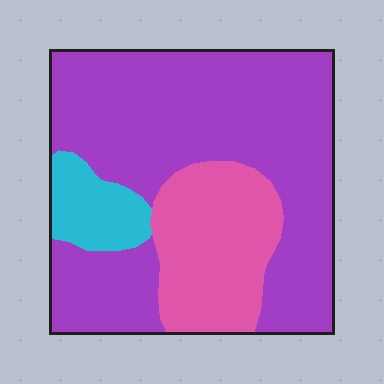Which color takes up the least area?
Cyan, at roughly 10%.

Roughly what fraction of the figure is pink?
Pink takes up about one quarter (1/4) of the figure.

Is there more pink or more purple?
Purple.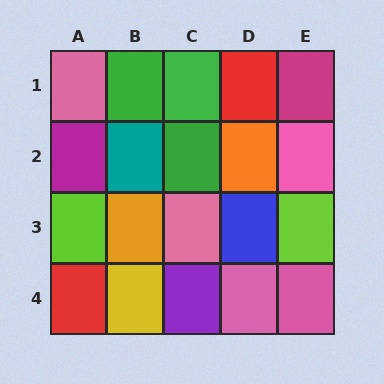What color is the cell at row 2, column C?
Green.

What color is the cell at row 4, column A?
Red.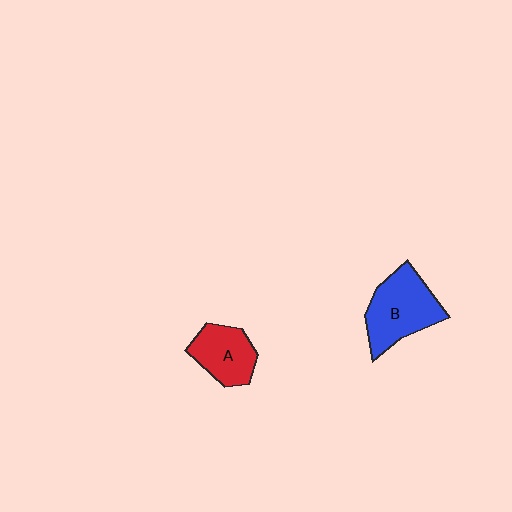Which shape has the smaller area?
Shape A (red).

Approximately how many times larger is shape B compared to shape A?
Approximately 1.4 times.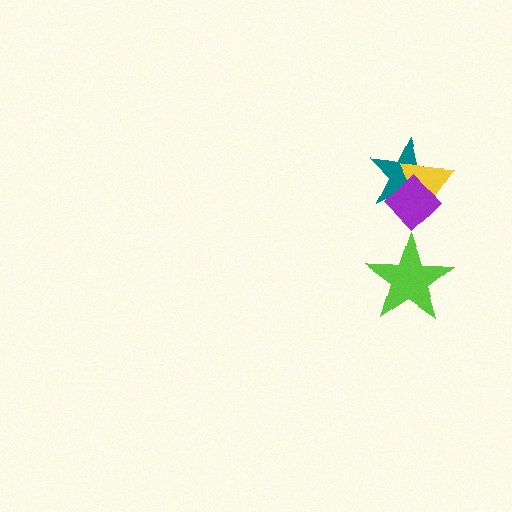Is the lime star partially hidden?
No, no other shape covers it.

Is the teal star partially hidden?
Yes, it is partially covered by another shape.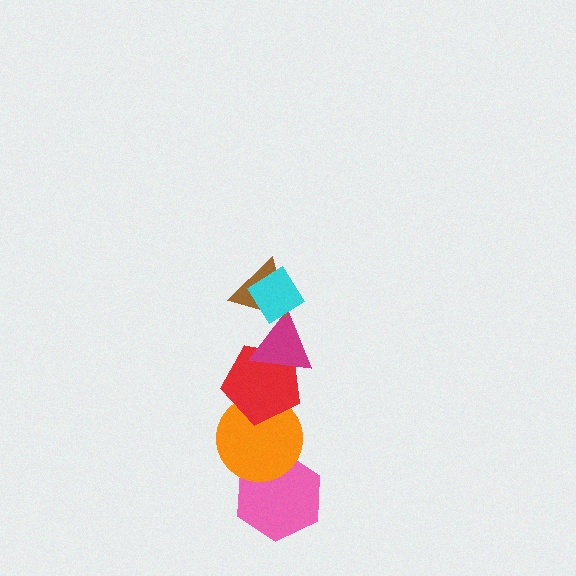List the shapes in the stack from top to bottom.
From top to bottom: the cyan diamond, the brown triangle, the magenta triangle, the red pentagon, the orange circle, the pink hexagon.